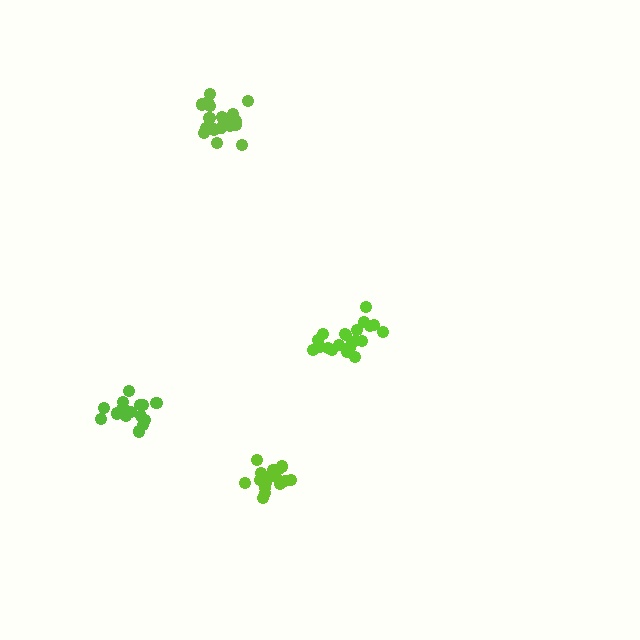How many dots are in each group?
Group 1: 17 dots, Group 2: 21 dots, Group 3: 21 dots, Group 4: 16 dots (75 total).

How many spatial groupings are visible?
There are 4 spatial groupings.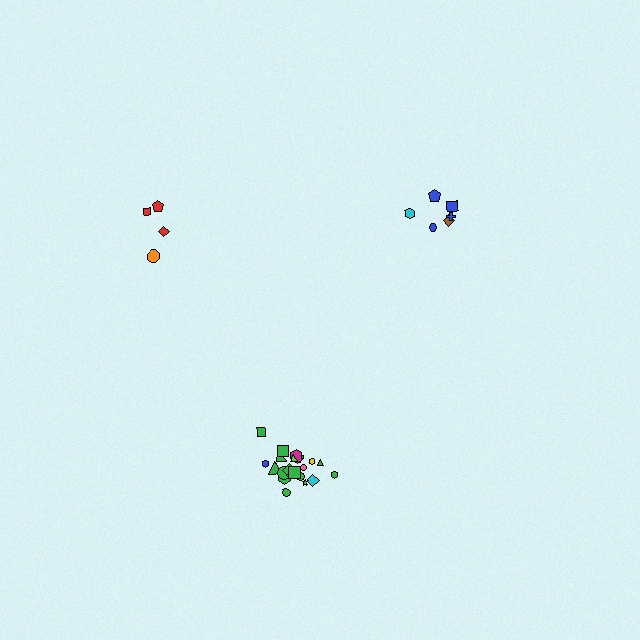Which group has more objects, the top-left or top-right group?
The top-right group.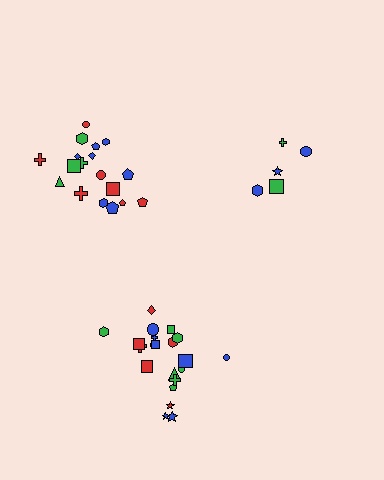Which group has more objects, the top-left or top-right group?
The top-left group.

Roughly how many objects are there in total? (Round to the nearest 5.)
Roughly 45 objects in total.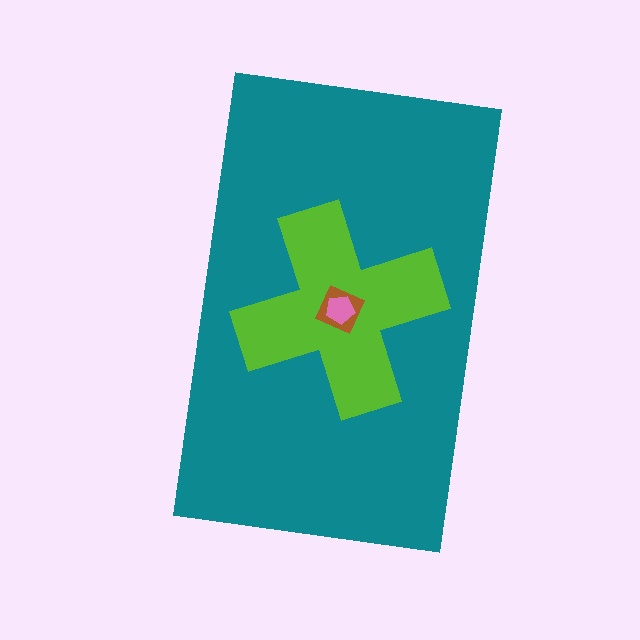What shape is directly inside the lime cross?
The brown square.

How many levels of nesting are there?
4.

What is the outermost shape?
The teal rectangle.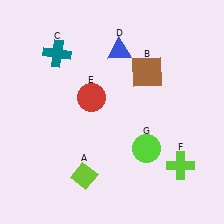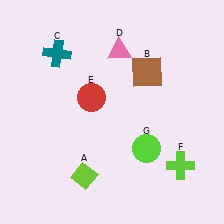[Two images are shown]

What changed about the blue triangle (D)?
In Image 1, D is blue. In Image 2, it changed to pink.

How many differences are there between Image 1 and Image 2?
There is 1 difference between the two images.